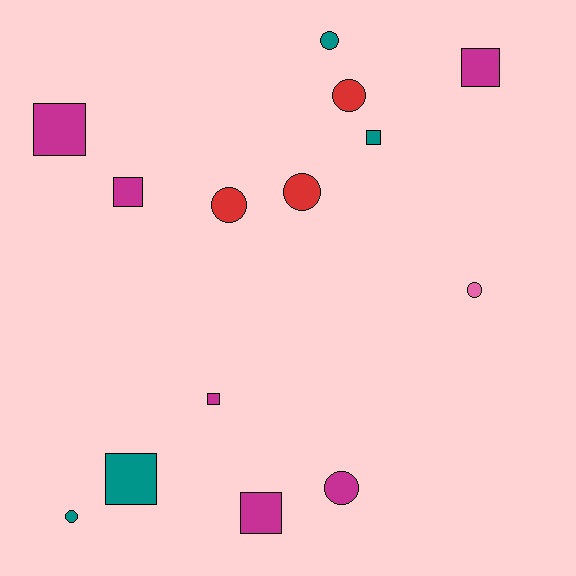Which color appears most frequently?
Magenta, with 6 objects.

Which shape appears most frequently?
Circle, with 7 objects.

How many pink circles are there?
There is 1 pink circle.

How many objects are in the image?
There are 14 objects.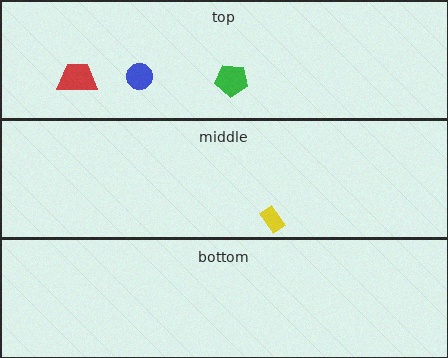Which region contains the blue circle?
The top region.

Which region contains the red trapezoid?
The top region.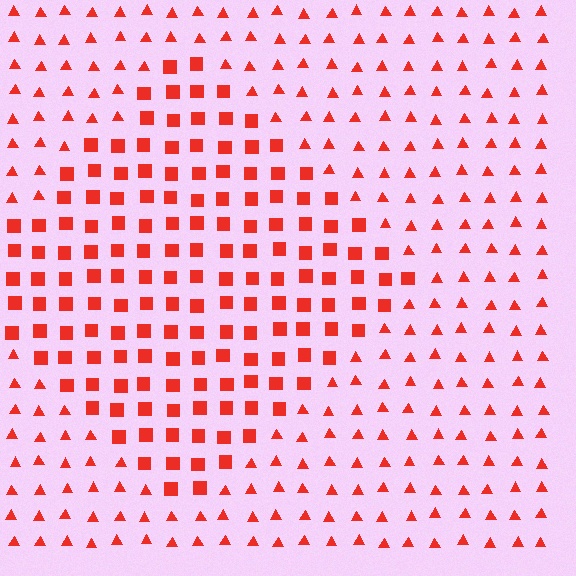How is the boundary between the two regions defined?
The boundary is defined by a change in element shape: squares inside vs. triangles outside. All elements share the same color and spacing.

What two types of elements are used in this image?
The image uses squares inside the diamond region and triangles outside it.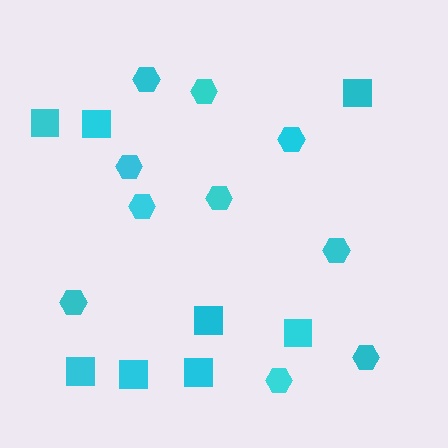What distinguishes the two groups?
There are 2 groups: one group of hexagons (10) and one group of squares (8).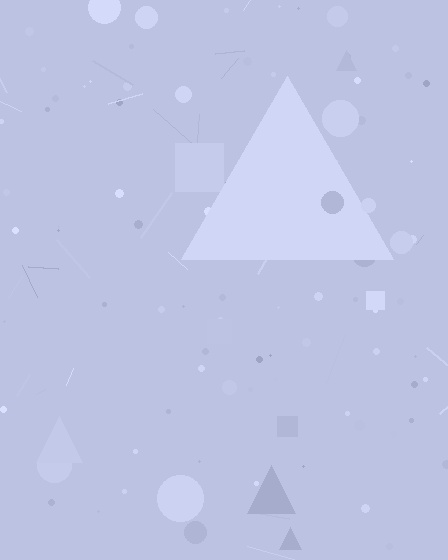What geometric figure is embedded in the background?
A triangle is embedded in the background.